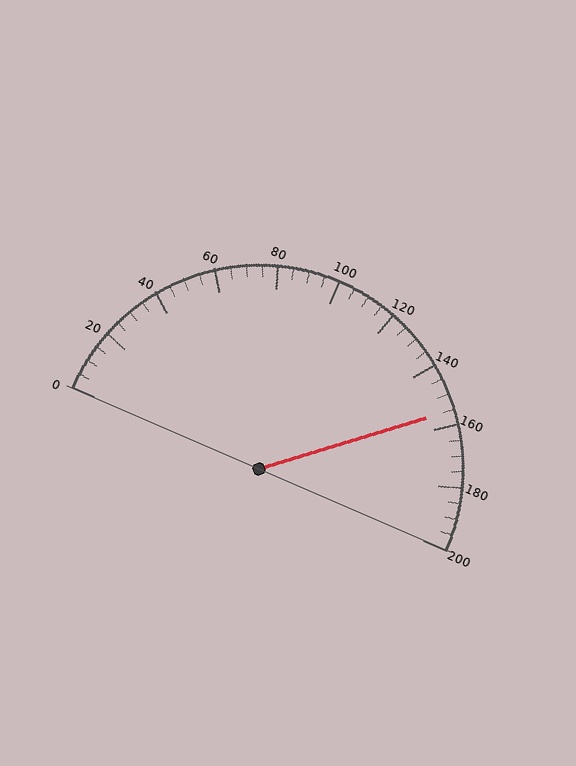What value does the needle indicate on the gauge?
The needle indicates approximately 155.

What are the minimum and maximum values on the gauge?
The gauge ranges from 0 to 200.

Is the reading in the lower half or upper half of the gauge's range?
The reading is in the upper half of the range (0 to 200).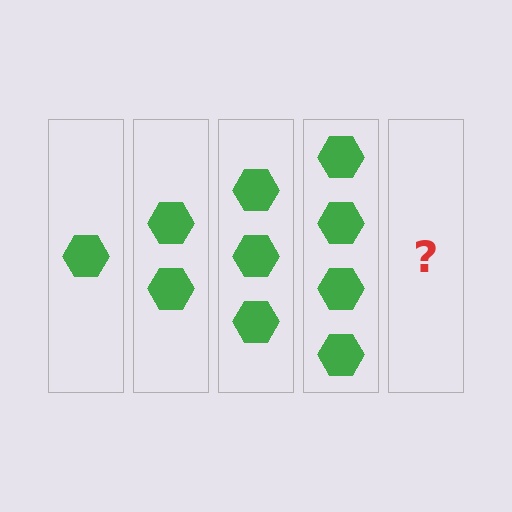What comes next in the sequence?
The next element should be 5 hexagons.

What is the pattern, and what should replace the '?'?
The pattern is that each step adds one more hexagon. The '?' should be 5 hexagons.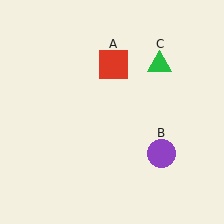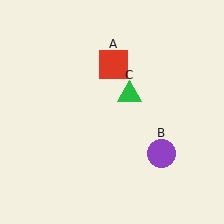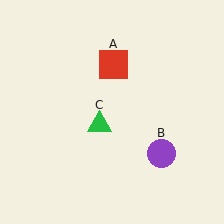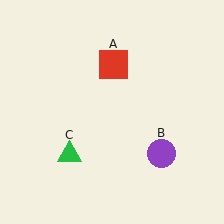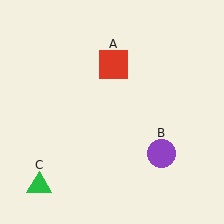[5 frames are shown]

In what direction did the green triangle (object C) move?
The green triangle (object C) moved down and to the left.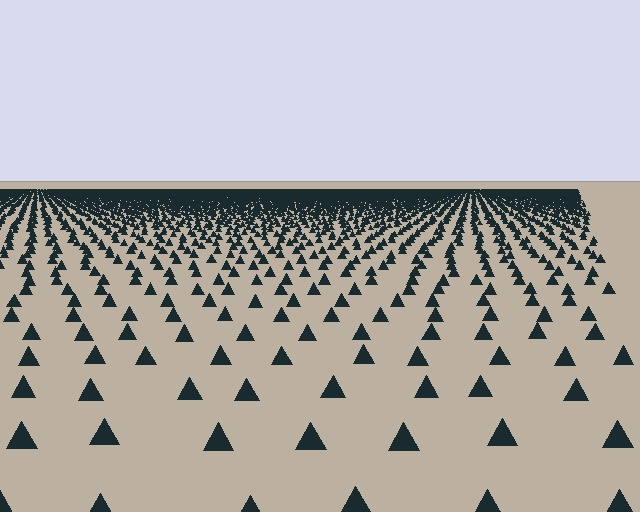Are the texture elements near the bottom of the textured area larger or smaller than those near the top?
Larger. Near the bottom, elements are closer to the viewer and appear at a bigger on-screen size.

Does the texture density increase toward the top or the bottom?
Density increases toward the top.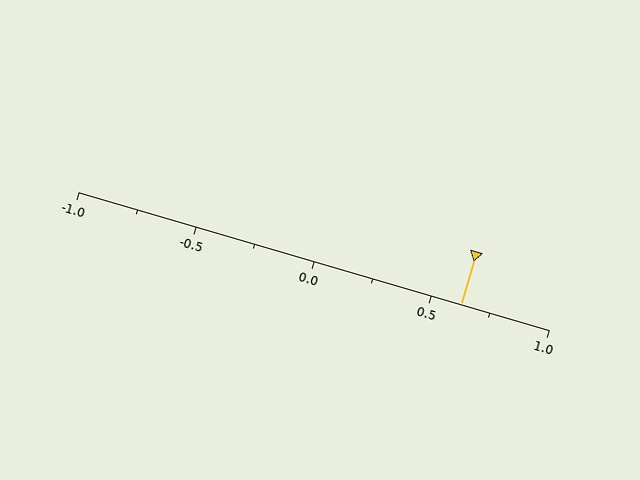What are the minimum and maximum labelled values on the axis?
The axis runs from -1.0 to 1.0.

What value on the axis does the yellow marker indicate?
The marker indicates approximately 0.62.